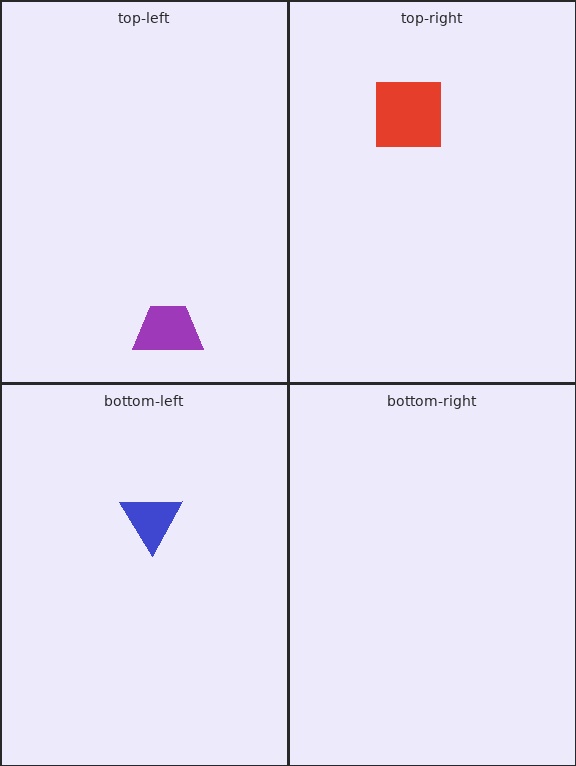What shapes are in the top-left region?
The purple trapezoid.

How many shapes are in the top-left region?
1.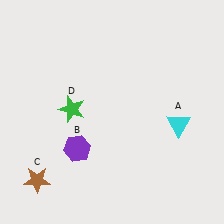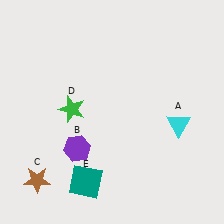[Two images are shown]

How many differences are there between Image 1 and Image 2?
There is 1 difference between the two images.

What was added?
A teal square (E) was added in Image 2.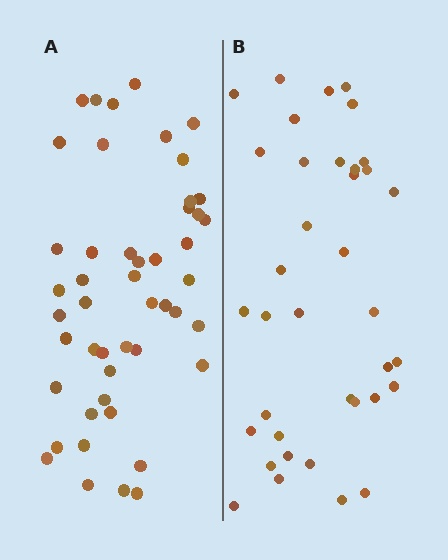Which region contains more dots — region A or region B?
Region A (the left region) has more dots.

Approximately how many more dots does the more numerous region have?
Region A has roughly 12 or so more dots than region B.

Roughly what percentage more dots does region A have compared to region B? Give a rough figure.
About 30% more.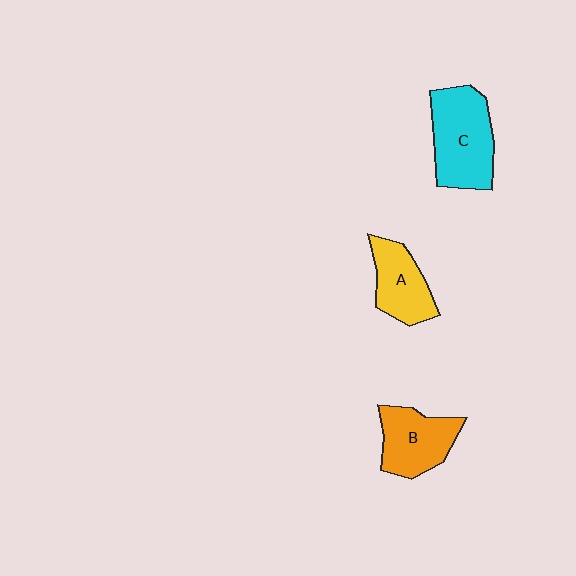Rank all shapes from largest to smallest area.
From largest to smallest: C (cyan), B (orange), A (yellow).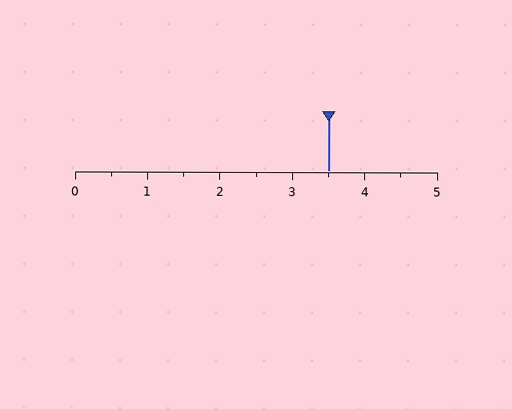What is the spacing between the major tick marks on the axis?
The major ticks are spaced 1 apart.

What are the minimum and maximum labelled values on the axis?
The axis runs from 0 to 5.